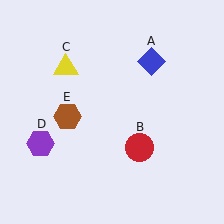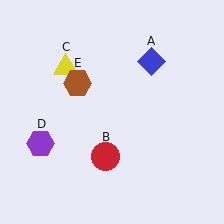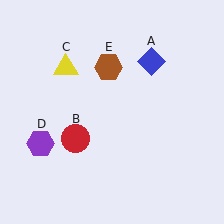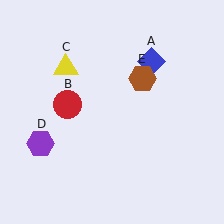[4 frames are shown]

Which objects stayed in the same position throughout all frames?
Blue diamond (object A) and yellow triangle (object C) and purple hexagon (object D) remained stationary.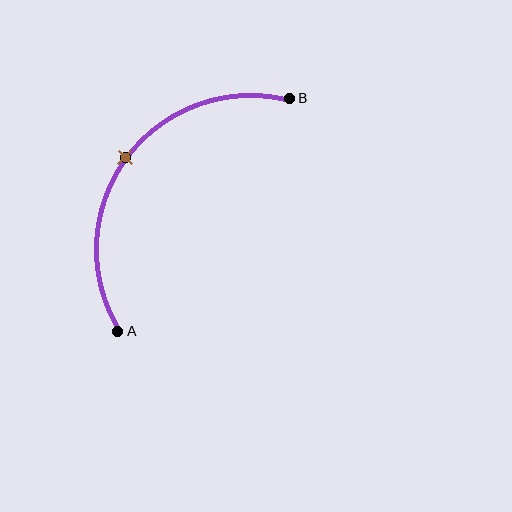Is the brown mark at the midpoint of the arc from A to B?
Yes. The brown mark lies on the arc at equal arc-length from both A and B — it is the arc midpoint.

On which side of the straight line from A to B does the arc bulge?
The arc bulges above and to the left of the straight line connecting A and B.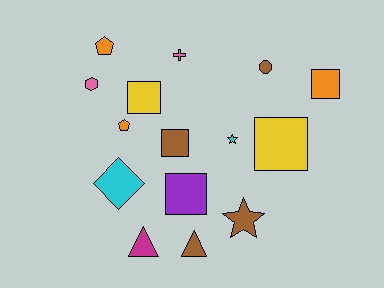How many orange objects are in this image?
There are 3 orange objects.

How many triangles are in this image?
There are 2 triangles.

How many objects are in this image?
There are 15 objects.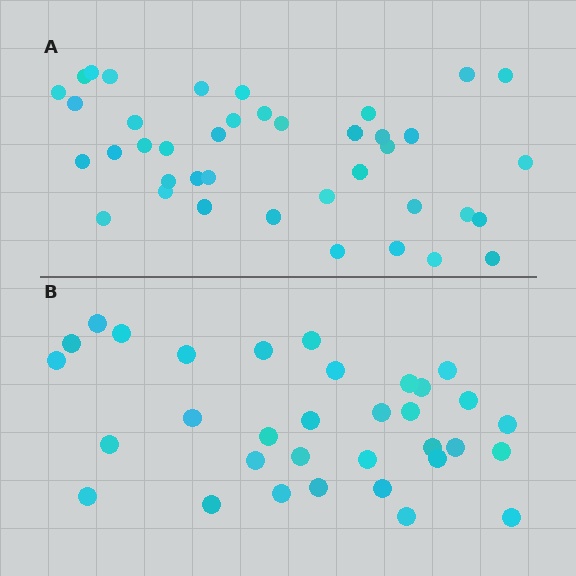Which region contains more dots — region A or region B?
Region A (the top region) has more dots.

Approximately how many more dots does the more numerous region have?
Region A has roughly 8 or so more dots than region B.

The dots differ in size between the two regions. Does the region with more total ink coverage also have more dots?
No. Region B has more total ink coverage because its dots are larger, but region A actually contains more individual dots. Total area can be misleading — the number of items is what matters here.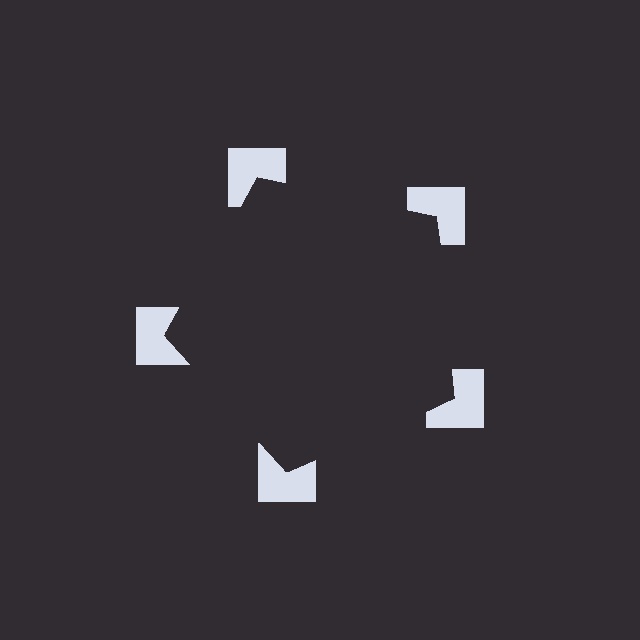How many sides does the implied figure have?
5 sides.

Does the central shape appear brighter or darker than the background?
It typically appears slightly darker than the background, even though no actual brightness change is drawn.